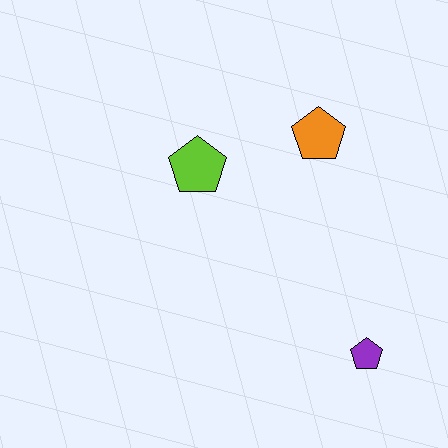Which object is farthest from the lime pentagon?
The purple pentagon is farthest from the lime pentagon.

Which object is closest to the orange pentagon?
The lime pentagon is closest to the orange pentagon.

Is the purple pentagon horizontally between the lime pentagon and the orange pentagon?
No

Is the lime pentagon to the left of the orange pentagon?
Yes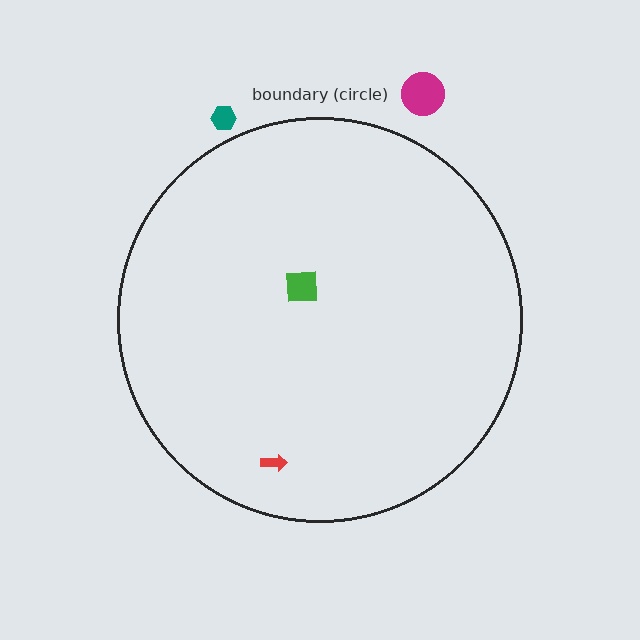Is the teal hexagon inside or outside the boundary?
Outside.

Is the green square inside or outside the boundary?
Inside.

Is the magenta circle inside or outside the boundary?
Outside.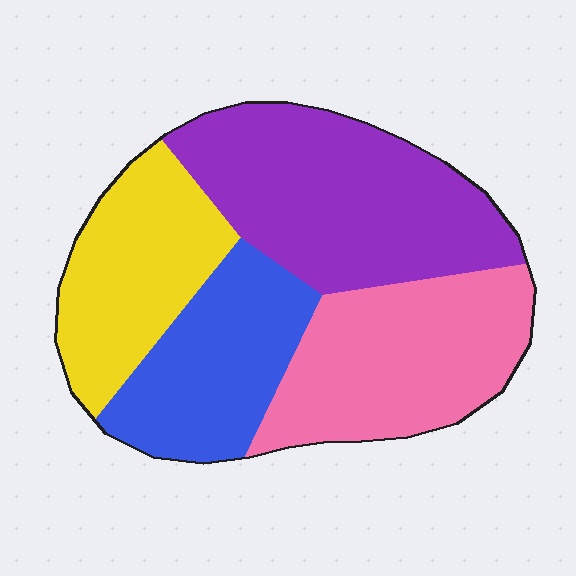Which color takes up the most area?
Purple, at roughly 30%.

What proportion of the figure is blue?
Blue takes up about one fifth (1/5) of the figure.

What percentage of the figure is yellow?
Yellow takes up about one fifth (1/5) of the figure.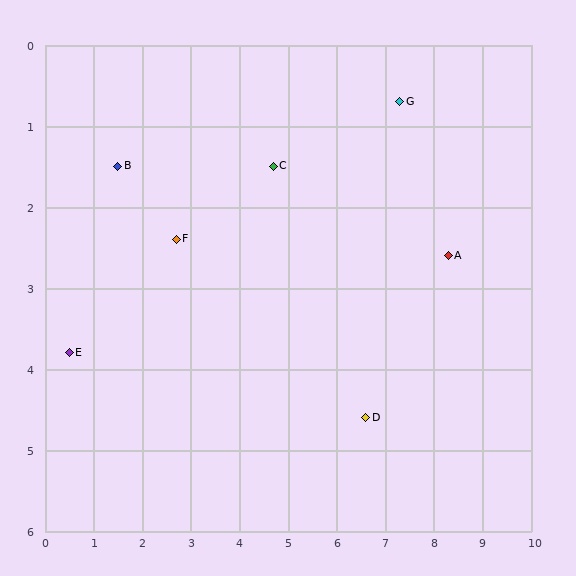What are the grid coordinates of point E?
Point E is at approximately (0.5, 3.8).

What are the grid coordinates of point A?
Point A is at approximately (8.3, 2.6).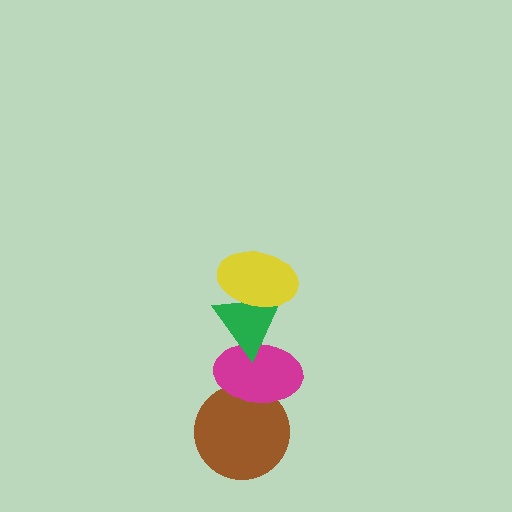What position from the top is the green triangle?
The green triangle is 2nd from the top.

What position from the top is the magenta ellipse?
The magenta ellipse is 3rd from the top.